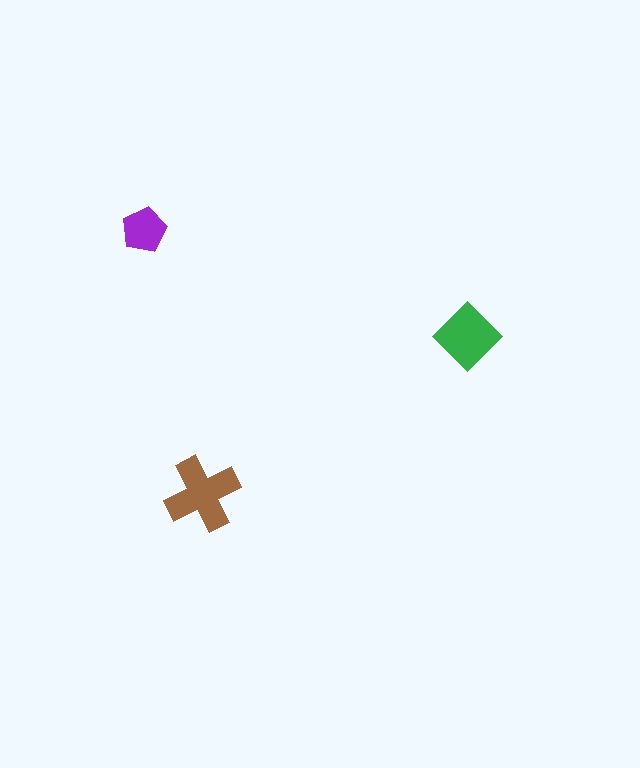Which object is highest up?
The purple pentagon is topmost.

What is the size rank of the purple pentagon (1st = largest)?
3rd.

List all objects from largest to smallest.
The brown cross, the green diamond, the purple pentagon.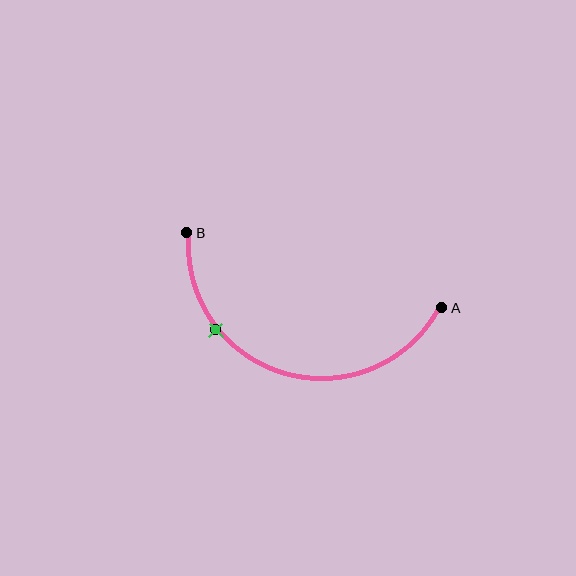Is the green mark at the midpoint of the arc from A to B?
No. The green mark lies on the arc but is closer to endpoint B. The arc midpoint would be at the point on the curve equidistant along the arc from both A and B.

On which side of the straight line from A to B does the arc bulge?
The arc bulges below the straight line connecting A and B.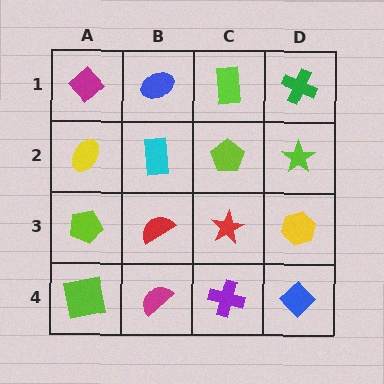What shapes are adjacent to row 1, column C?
A lime pentagon (row 2, column C), a blue ellipse (row 1, column B), a green cross (row 1, column D).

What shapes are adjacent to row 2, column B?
A blue ellipse (row 1, column B), a red semicircle (row 3, column B), a yellow ellipse (row 2, column A), a lime pentagon (row 2, column C).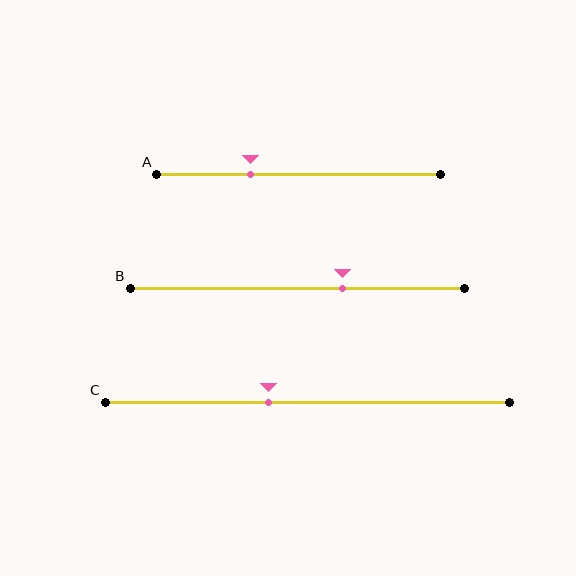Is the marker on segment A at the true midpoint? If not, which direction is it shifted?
No, the marker on segment A is shifted to the left by about 17% of the segment length.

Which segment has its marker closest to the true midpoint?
Segment C has its marker closest to the true midpoint.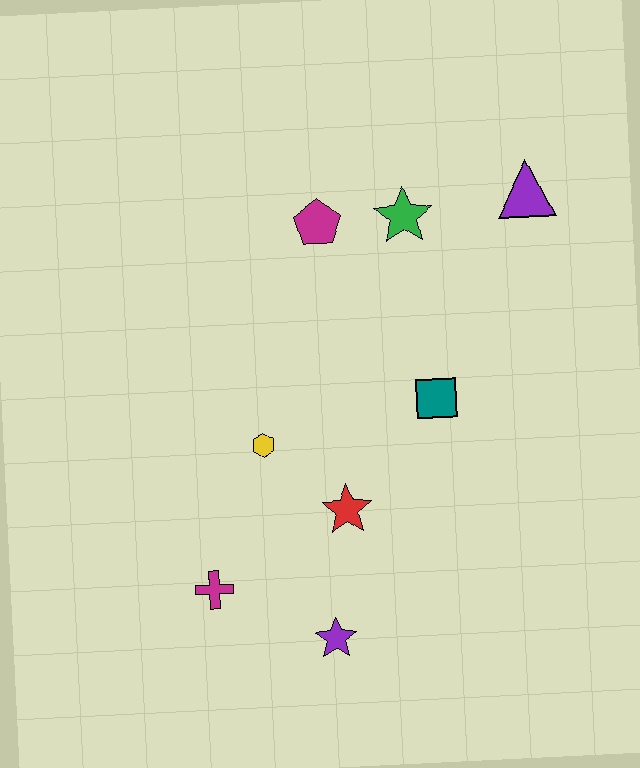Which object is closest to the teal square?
The red star is closest to the teal square.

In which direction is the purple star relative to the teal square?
The purple star is below the teal square.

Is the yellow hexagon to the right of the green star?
No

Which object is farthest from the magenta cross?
The purple triangle is farthest from the magenta cross.